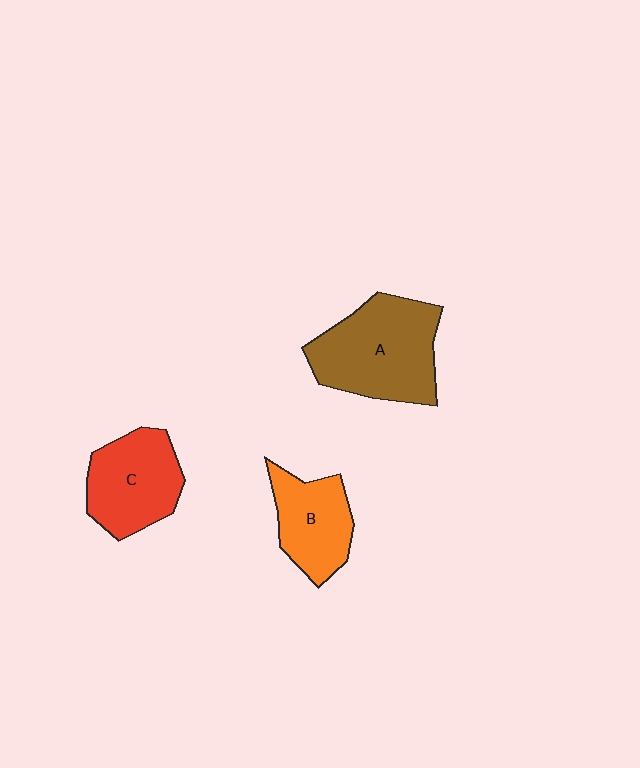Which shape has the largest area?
Shape A (brown).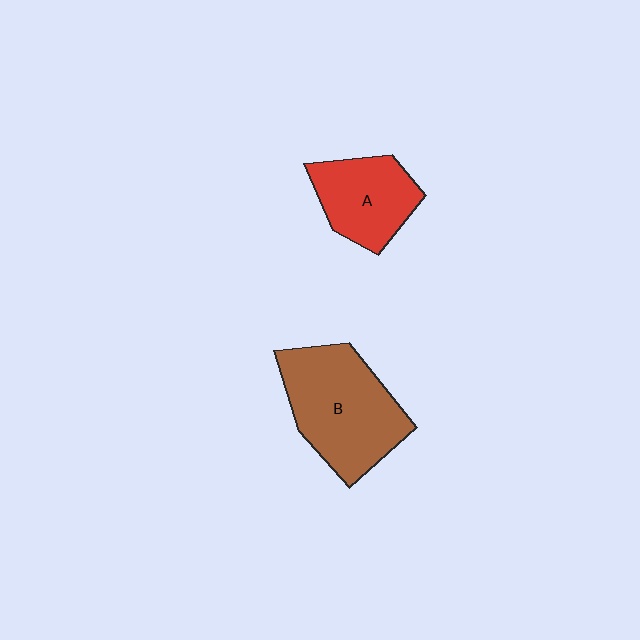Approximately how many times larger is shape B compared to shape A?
Approximately 1.5 times.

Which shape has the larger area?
Shape B (brown).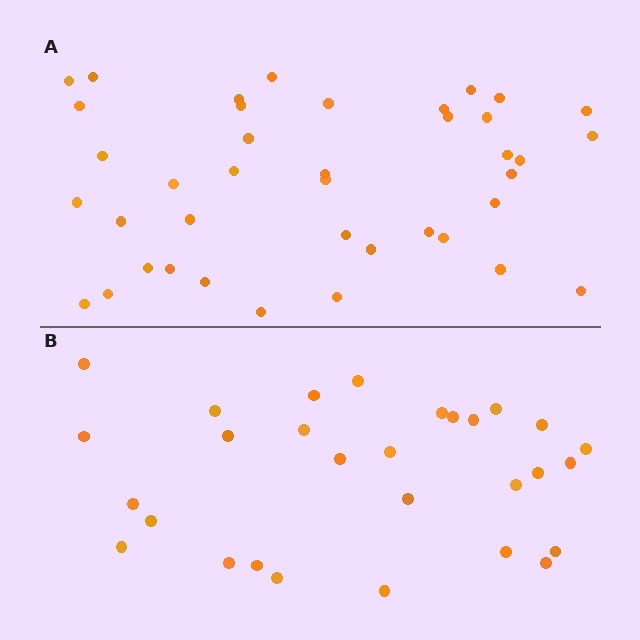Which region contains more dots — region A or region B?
Region A (the top region) has more dots.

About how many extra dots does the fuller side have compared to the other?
Region A has roughly 12 or so more dots than region B.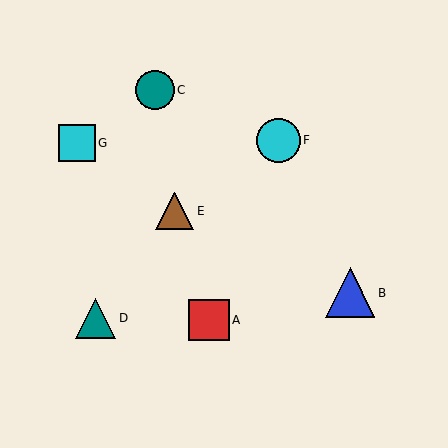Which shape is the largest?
The blue triangle (labeled B) is the largest.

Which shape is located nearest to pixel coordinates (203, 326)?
The red square (labeled A) at (209, 320) is nearest to that location.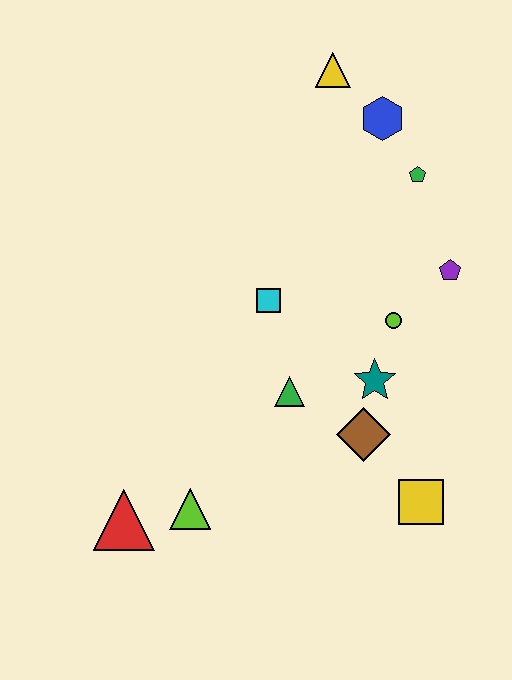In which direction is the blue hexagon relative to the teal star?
The blue hexagon is above the teal star.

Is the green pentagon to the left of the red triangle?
No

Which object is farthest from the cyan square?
The red triangle is farthest from the cyan square.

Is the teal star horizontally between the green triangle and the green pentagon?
Yes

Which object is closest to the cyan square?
The green triangle is closest to the cyan square.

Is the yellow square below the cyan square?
Yes